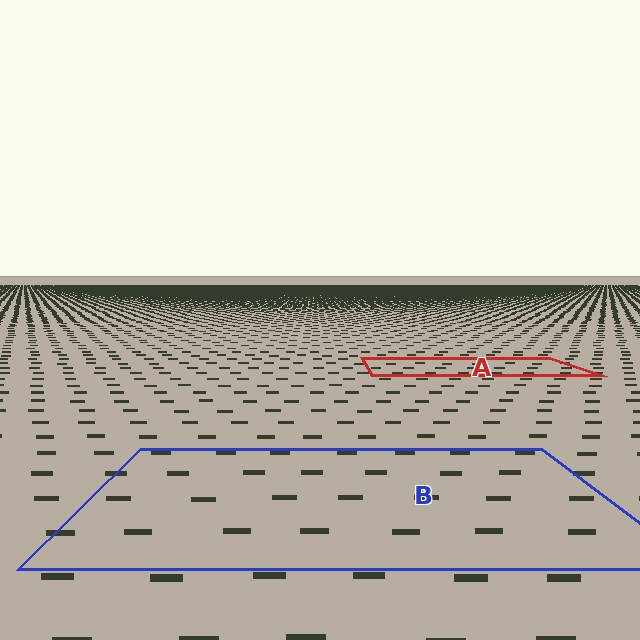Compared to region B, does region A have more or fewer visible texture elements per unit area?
Region A has more texture elements per unit area — they are packed more densely because it is farther away.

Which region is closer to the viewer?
Region B is closer. The texture elements there are larger and more spread out.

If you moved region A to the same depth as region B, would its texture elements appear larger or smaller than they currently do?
They would appear larger. At a closer depth, the same texture elements are projected at a bigger on-screen size.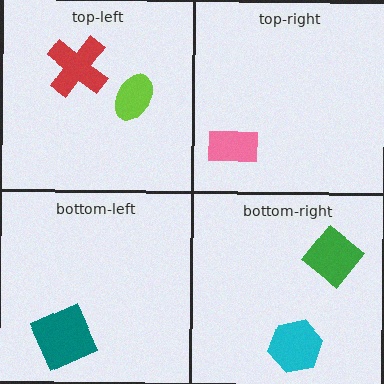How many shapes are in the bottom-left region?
1.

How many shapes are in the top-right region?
1.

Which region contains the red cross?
The top-left region.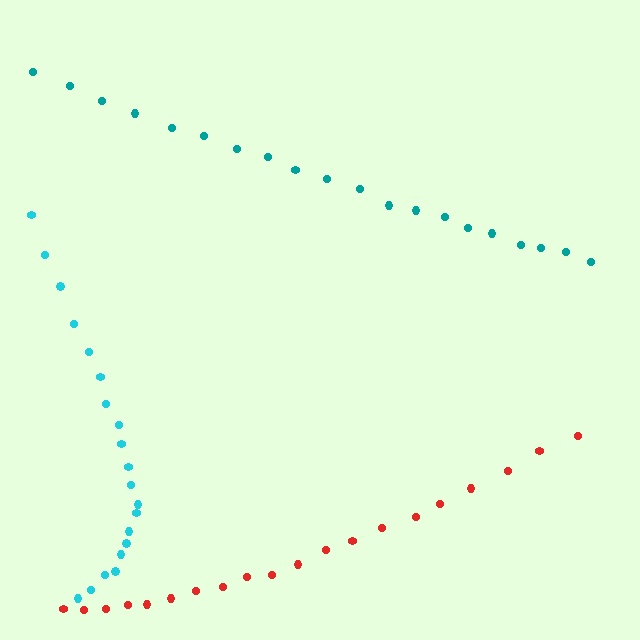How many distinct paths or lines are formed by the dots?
There are 3 distinct paths.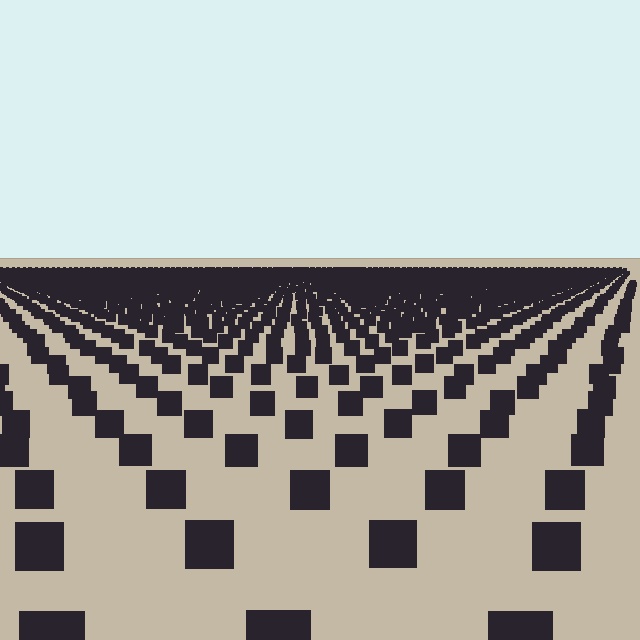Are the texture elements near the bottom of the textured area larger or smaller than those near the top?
Larger. Near the bottom, elements are closer to the viewer and appear at a bigger on-screen size.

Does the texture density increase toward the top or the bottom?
Density increases toward the top.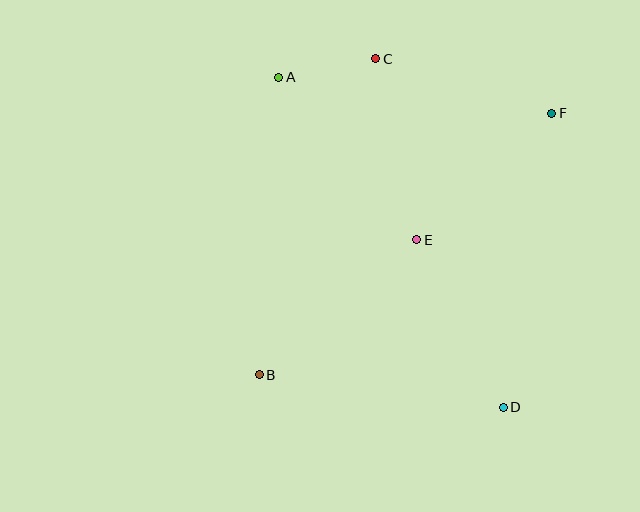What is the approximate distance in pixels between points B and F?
The distance between B and F is approximately 392 pixels.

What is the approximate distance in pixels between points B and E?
The distance between B and E is approximately 207 pixels.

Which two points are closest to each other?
Points A and C are closest to each other.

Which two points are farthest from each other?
Points A and D are farthest from each other.